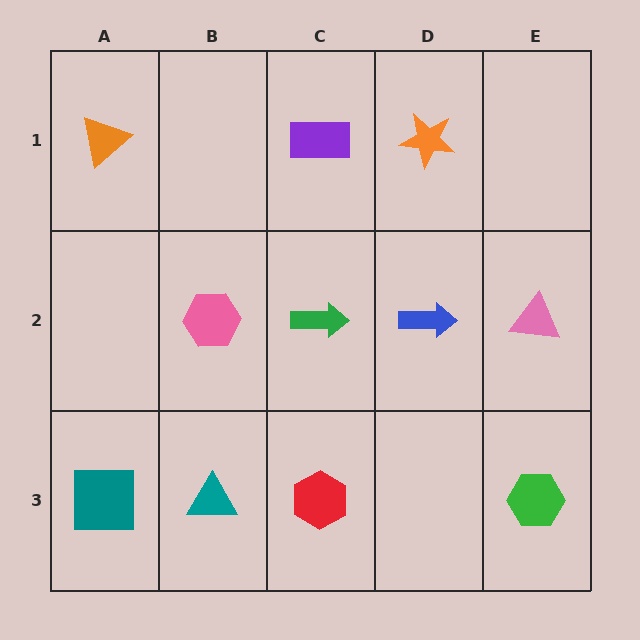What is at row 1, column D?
An orange star.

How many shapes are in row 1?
3 shapes.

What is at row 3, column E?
A green hexagon.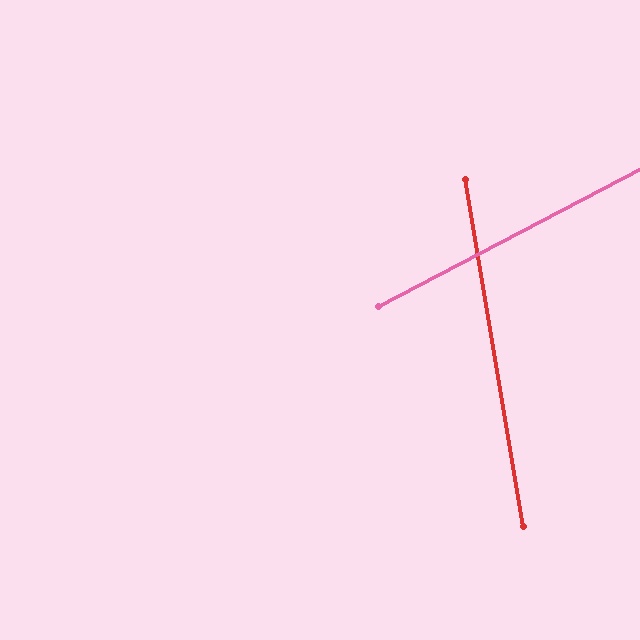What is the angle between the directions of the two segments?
Approximately 72 degrees.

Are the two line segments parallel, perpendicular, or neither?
Neither parallel nor perpendicular — they differ by about 72°.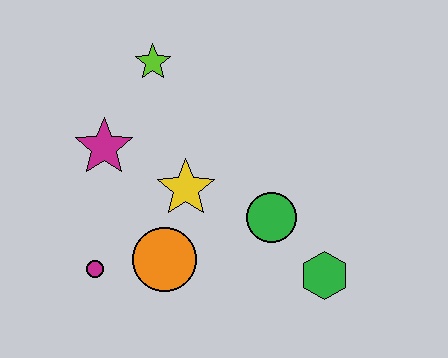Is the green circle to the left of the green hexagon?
Yes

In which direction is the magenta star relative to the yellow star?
The magenta star is to the left of the yellow star.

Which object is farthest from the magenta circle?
The green hexagon is farthest from the magenta circle.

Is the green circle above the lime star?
No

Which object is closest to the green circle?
The green hexagon is closest to the green circle.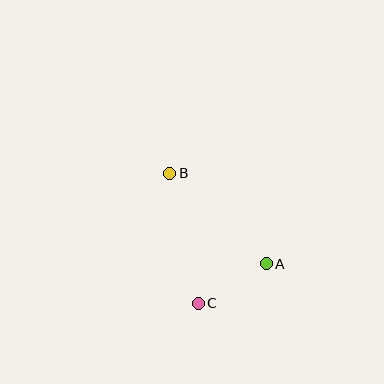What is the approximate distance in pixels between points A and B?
The distance between A and B is approximately 132 pixels.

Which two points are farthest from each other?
Points B and C are farthest from each other.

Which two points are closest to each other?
Points A and C are closest to each other.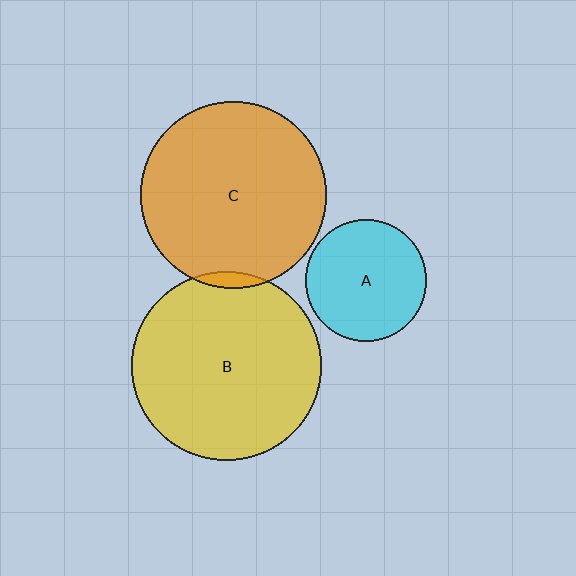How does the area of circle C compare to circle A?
Approximately 2.4 times.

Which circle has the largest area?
Circle B (yellow).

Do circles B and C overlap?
Yes.